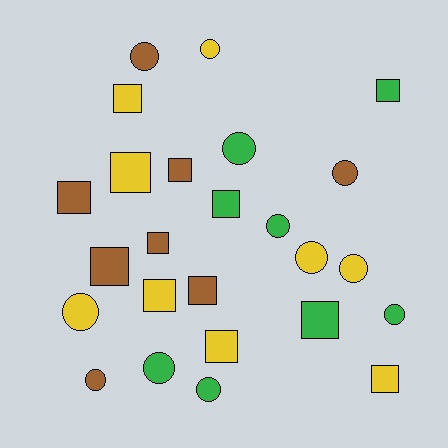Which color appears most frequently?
Yellow, with 9 objects.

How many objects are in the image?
There are 25 objects.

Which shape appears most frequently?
Square, with 13 objects.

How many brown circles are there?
There are 3 brown circles.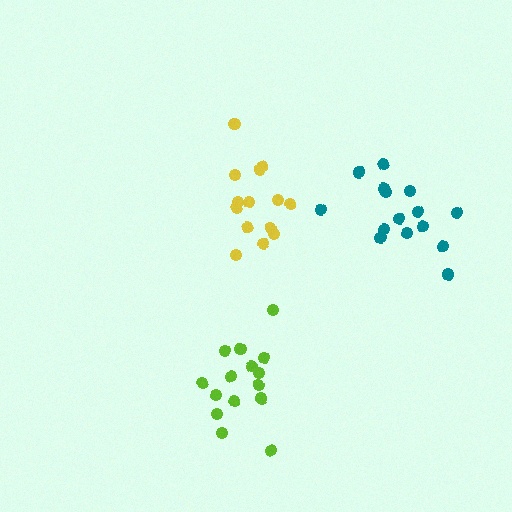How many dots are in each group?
Group 1: 14 dots, Group 2: 15 dots, Group 3: 15 dots (44 total).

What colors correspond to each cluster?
The clusters are colored: yellow, lime, teal.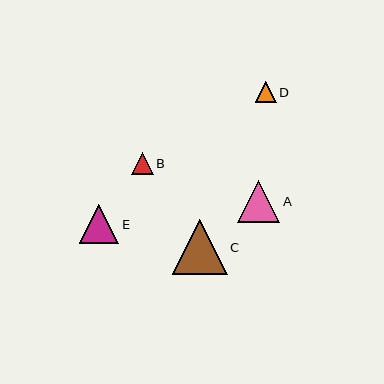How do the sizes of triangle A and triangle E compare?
Triangle A and triangle E are approximately the same size.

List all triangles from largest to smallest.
From largest to smallest: C, A, E, B, D.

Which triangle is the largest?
Triangle C is the largest with a size of approximately 55 pixels.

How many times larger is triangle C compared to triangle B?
Triangle C is approximately 2.5 times the size of triangle B.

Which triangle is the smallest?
Triangle D is the smallest with a size of approximately 20 pixels.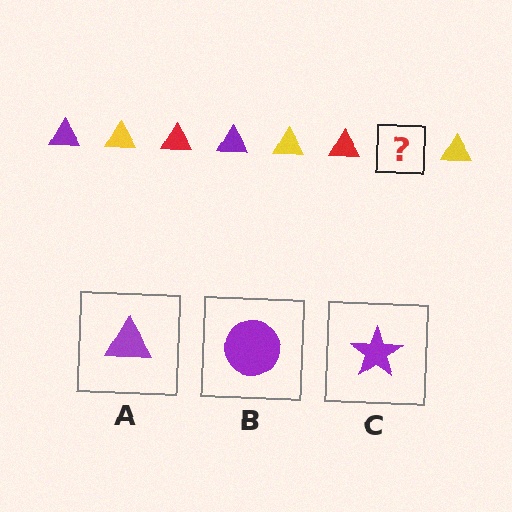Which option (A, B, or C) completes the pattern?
A.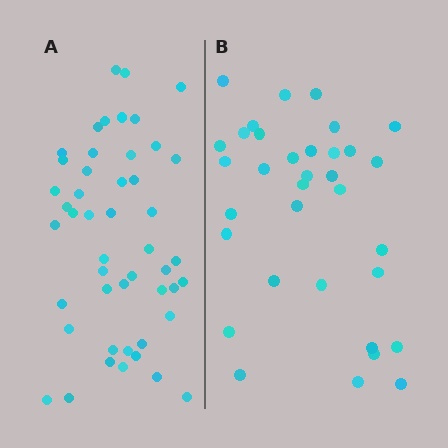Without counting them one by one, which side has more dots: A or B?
Region A (the left region) has more dots.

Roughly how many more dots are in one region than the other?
Region A has approximately 15 more dots than region B.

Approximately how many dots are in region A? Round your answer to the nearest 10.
About 50 dots. (The exact count is 48, which rounds to 50.)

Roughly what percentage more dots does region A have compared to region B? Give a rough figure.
About 40% more.